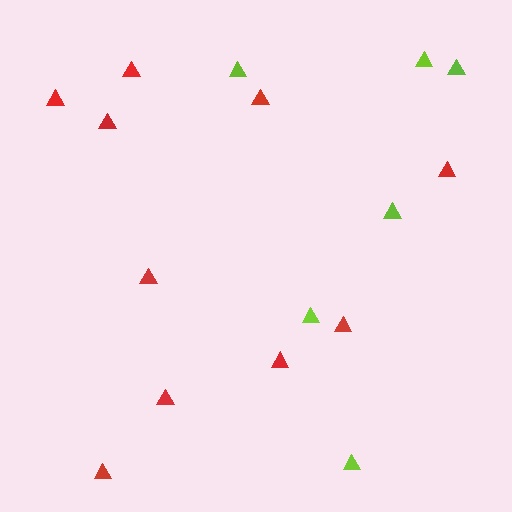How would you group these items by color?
There are 2 groups: one group of red triangles (10) and one group of lime triangles (6).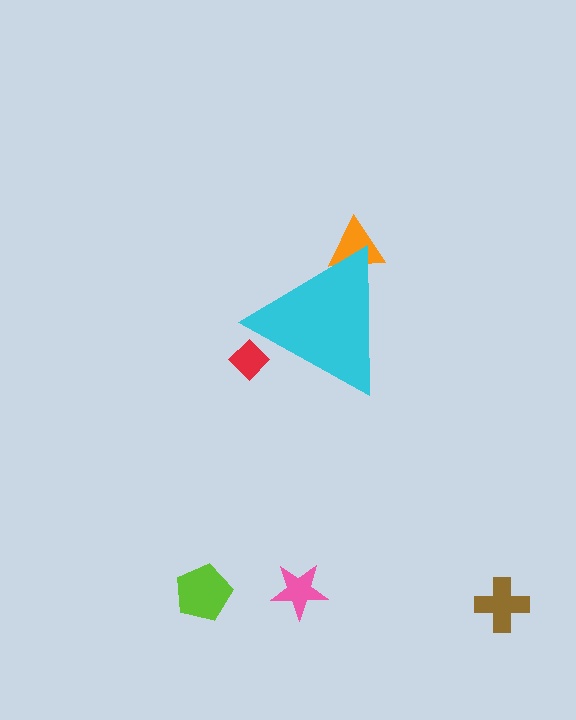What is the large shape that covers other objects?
A cyan triangle.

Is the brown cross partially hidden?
No, the brown cross is fully visible.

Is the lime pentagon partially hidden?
No, the lime pentagon is fully visible.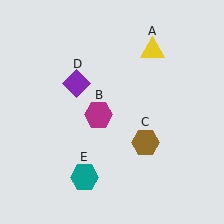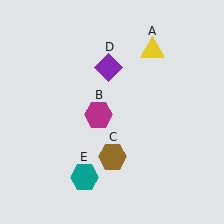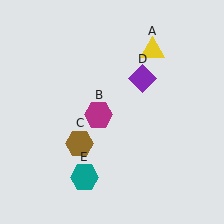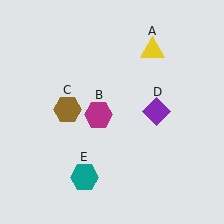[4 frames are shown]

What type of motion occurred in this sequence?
The brown hexagon (object C), purple diamond (object D) rotated clockwise around the center of the scene.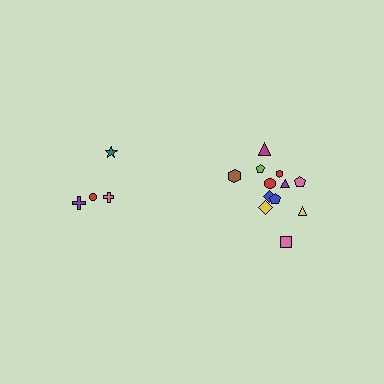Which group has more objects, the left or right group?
The right group.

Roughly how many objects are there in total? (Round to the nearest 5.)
Roughly 15 objects in total.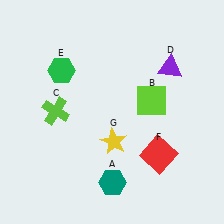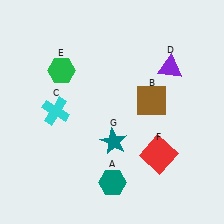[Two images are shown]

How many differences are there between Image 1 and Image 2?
There are 3 differences between the two images.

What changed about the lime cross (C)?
In Image 1, C is lime. In Image 2, it changed to cyan.